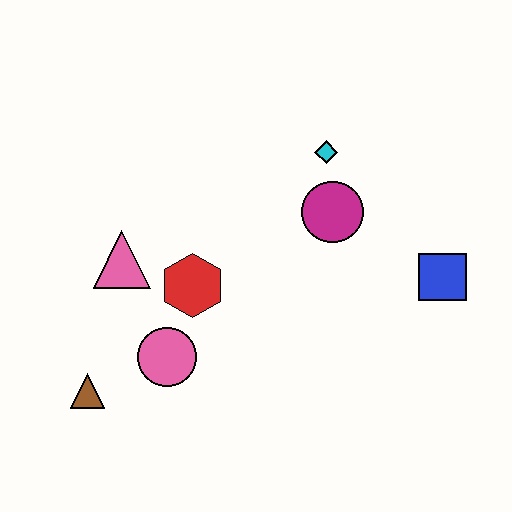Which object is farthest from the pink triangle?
The blue square is farthest from the pink triangle.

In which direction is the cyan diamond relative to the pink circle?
The cyan diamond is above the pink circle.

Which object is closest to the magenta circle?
The cyan diamond is closest to the magenta circle.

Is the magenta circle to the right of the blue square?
No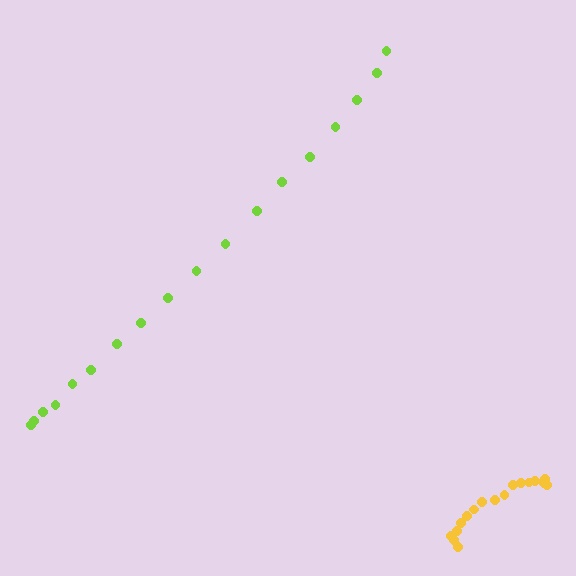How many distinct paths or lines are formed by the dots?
There are 2 distinct paths.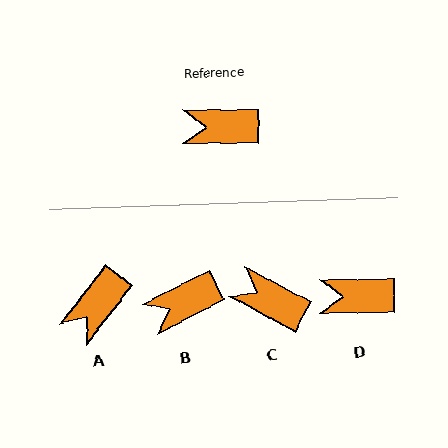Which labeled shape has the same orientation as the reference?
D.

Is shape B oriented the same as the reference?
No, it is off by about 27 degrees.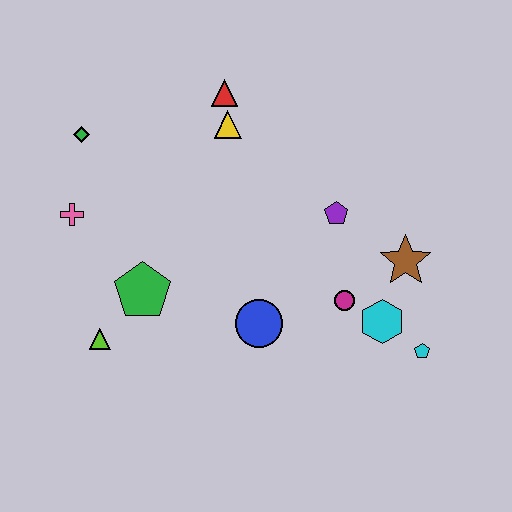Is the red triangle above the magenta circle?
Yes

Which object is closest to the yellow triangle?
The red triangle is closest to the yellow triangle.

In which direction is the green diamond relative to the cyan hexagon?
The green diamond is to the left of the cyan hexagon.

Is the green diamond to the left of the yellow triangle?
Yes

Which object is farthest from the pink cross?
The cyan pentagon is farthest from the pink cross.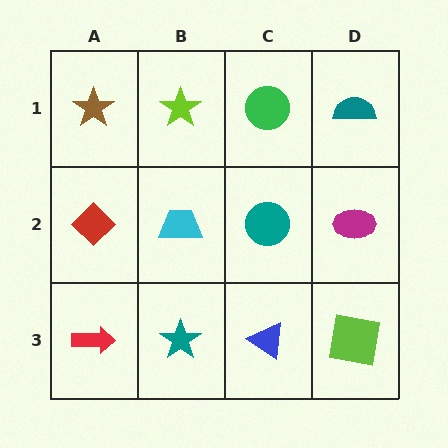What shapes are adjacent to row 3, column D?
A magenta ellipse (row 2, column D), a blue triangle (row 3, column C).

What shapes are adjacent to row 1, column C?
A teal circle (row 2, column C), a lime star (row 1, column B), a teal semicircle (row 1, column D).